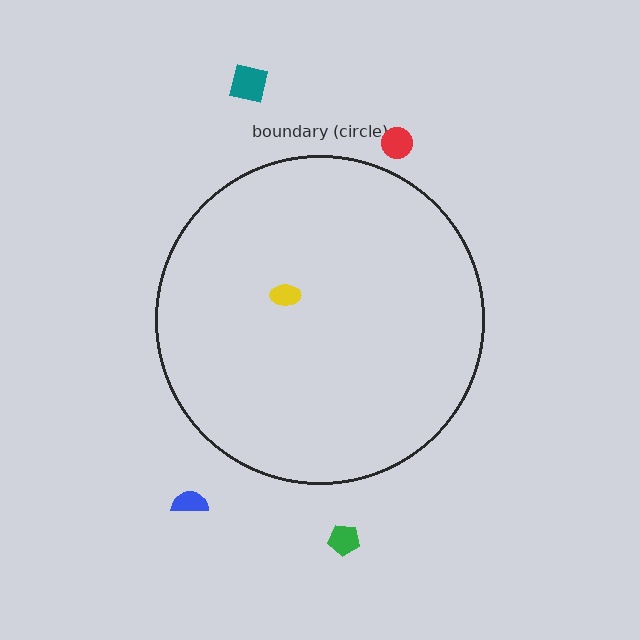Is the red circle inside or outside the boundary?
Outside.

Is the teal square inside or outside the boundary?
Outside.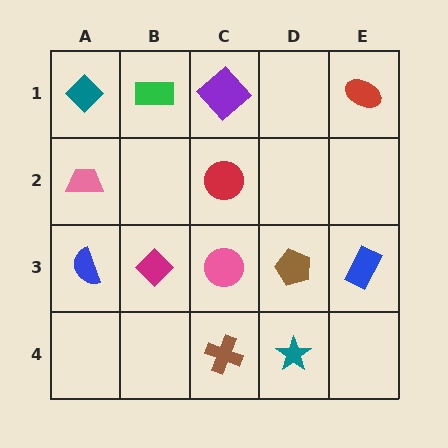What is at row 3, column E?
A blue rectangle.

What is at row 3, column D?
A brown pentagon.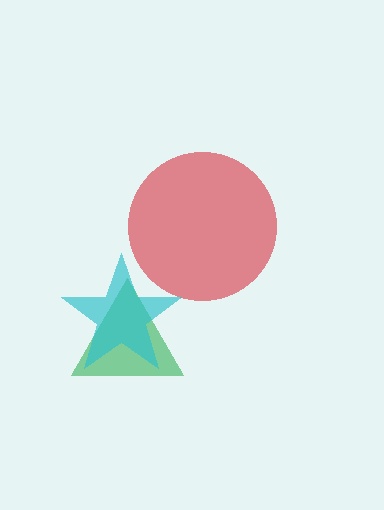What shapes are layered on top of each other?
The layered shapes are: a green triangle, a red circle, a cyan star.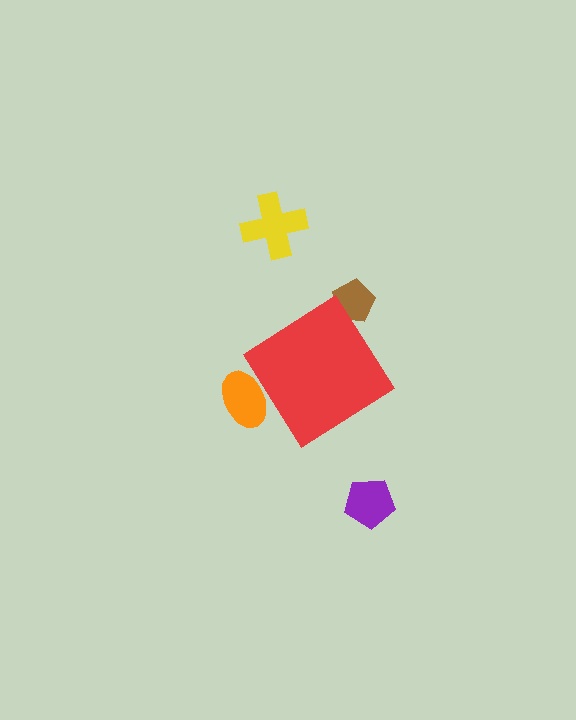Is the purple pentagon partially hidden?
No, the purple pentagon is fully visible.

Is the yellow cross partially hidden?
No, the yellow cross is fully visible.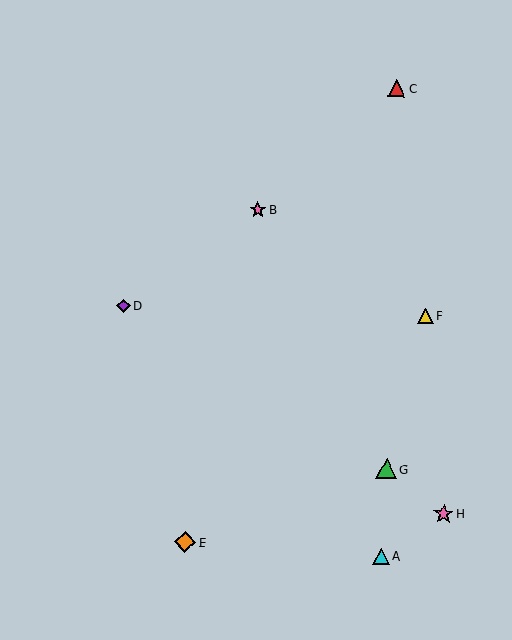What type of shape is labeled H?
Shape H is a pink star.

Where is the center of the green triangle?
The center of the green triangle is at (387, 469).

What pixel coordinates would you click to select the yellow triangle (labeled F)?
Click at (426, 316) to select the yellow triangle F.